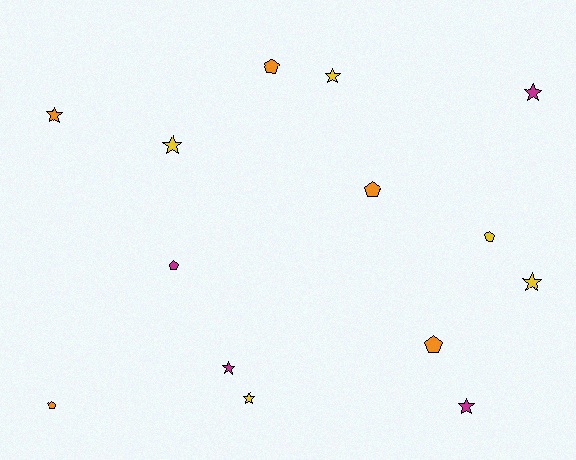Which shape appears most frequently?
Star, with 8 objects.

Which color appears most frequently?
Orange, with 5 objects.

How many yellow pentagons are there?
There is 1 yellow pentagon.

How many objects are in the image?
There are 14 objects.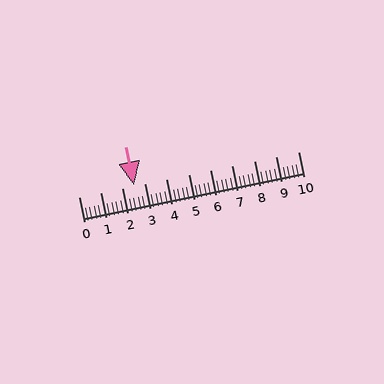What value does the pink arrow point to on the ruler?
The pink arrow points to approximately 2.5.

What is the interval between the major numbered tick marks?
The major tick marks are spaced 1 units apart.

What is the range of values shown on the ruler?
The ruler shows values from 0 to 10.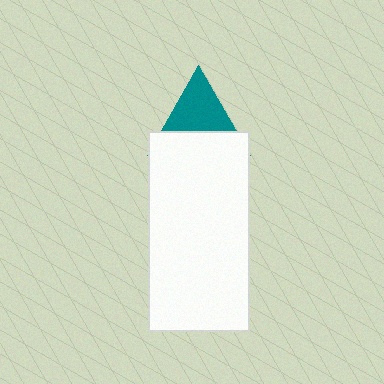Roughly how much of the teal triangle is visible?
About half of it is visible (roughly 54%).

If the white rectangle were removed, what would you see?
You would see the complete teal triangle.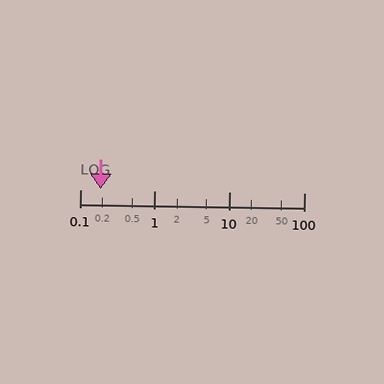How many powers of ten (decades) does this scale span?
The scale spans 3 decades, from 0.1 to 100.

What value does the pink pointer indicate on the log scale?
The pointer indicates approximately 0.19.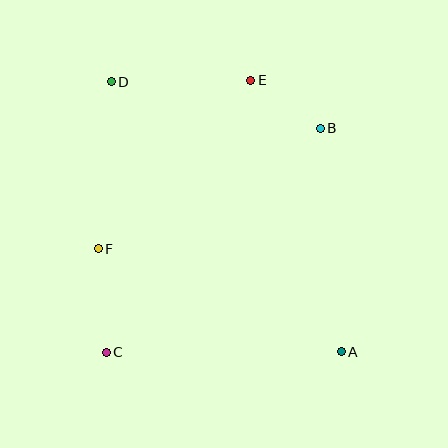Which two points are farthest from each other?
Points A and D are farthest from each other.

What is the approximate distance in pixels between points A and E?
The distance between A and E is approximately 286 pixels.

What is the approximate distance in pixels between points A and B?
The distance between A and B is approximately 224 pixels.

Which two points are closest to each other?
Points B and E are closest to each other.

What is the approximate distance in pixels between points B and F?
The distance between B and F is approximately 252 pixels.